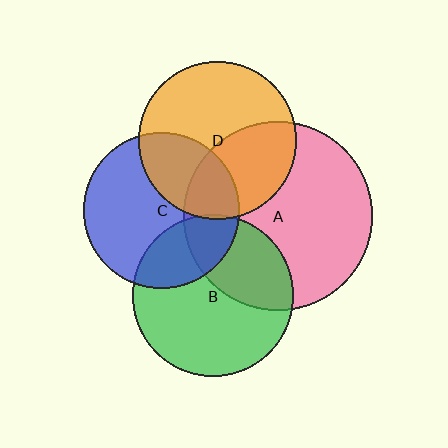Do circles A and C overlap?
Yes.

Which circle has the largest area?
Circle A (pink).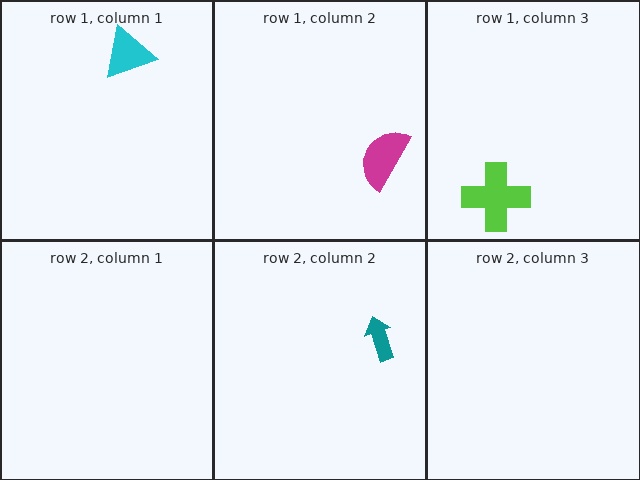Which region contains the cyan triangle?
The row 1, column 1 region.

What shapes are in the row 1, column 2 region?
The magenta semicircle.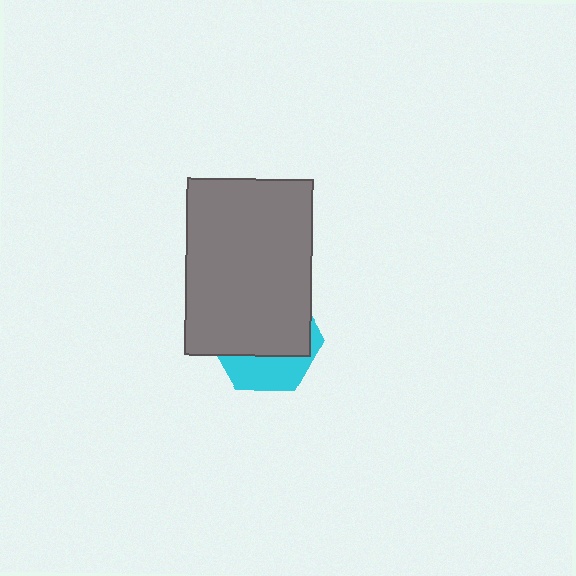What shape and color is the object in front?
The object in front is a gray rectangle.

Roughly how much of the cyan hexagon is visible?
A small part of it is visible (roughly 33%).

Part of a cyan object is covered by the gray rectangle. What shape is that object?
It is a hexagon.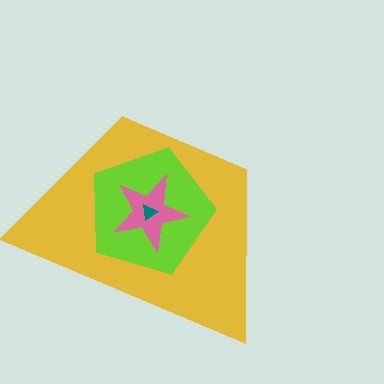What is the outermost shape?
The yellow trapezoid.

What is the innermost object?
The teal triangle.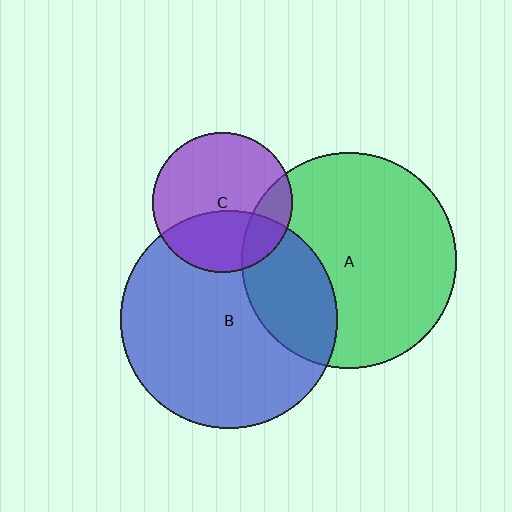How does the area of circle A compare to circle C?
Approximately 2.4 times.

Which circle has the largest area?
Circle B (blue).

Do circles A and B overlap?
Yes.